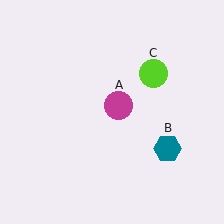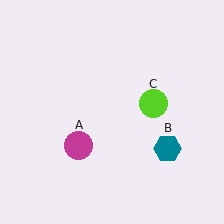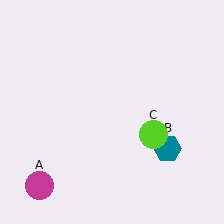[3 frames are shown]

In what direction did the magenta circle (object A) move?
The magenta circle (object A) moved down and to the left.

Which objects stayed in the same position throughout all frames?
Teal hexagon (object B) remained stationary.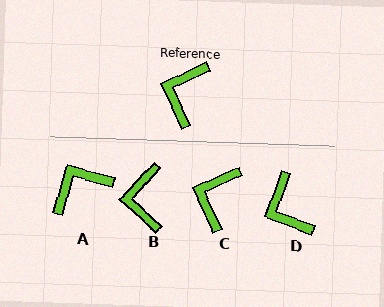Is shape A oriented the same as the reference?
No, it is off by about 40 degrees.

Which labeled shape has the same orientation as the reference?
C.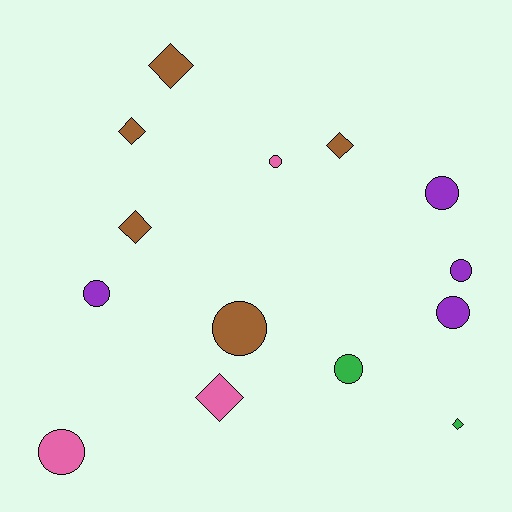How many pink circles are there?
There are 2 pink circles.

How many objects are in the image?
There are 14 objects.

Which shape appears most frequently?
Circle, with 8 objects.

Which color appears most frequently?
Brown, with 5 objects.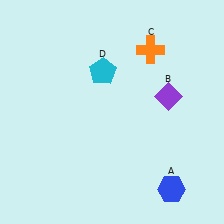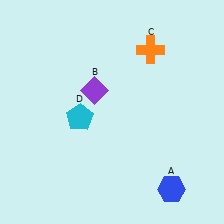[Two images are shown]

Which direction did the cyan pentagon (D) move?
The cyan pentagon (D) moved down.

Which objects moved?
The objects that moved are: the purple diamond (B), the cyan pentagon (D).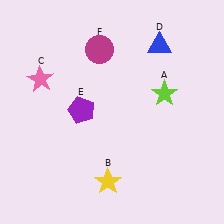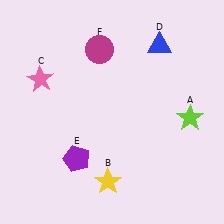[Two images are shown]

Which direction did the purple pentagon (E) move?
The purple pentagon (E) moved down.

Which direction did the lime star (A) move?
The lime star (A) moved right.